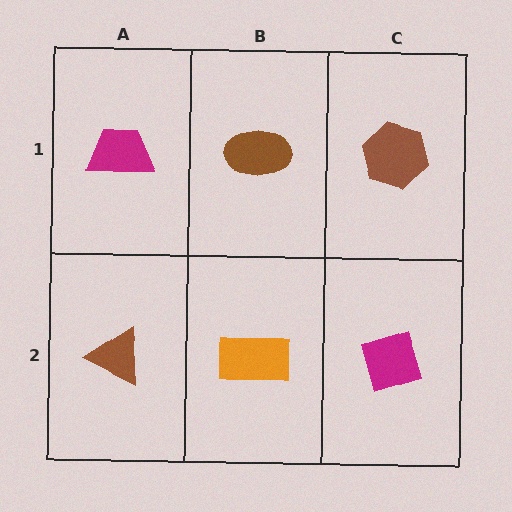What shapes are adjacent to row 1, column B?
An orange rectangle (row 2, column B), a magenta trapezoid (row 1, column A), a brown hexagon (row 1, column C).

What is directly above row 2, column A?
A magenta trapezoid.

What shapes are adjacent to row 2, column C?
A brown hexagon (row 1, column C), an orange rectangle (row 2, column B).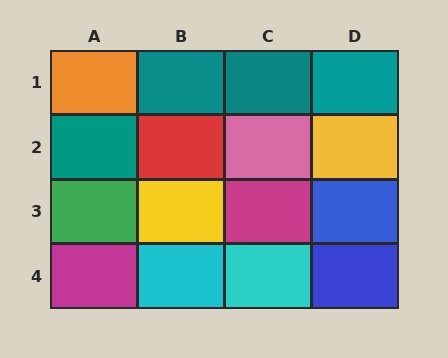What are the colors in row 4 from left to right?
Magenta, cyan, cyan, blue.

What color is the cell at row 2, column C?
Pink.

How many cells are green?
1 cell is green.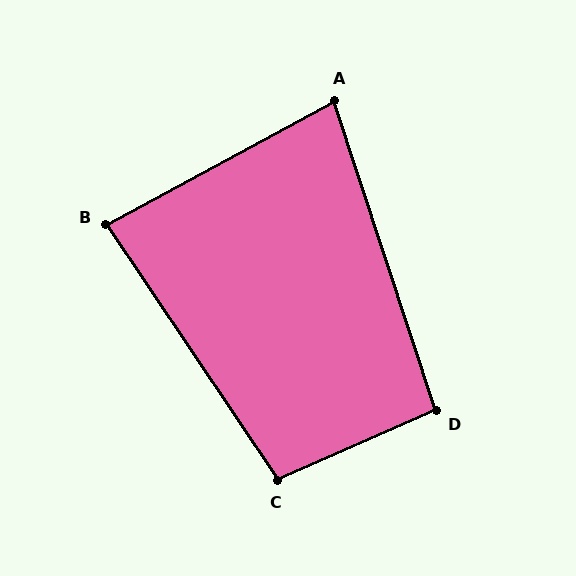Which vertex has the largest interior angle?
C, at approximately 100 degrees.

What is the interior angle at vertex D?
Approximately 95 degrees (obtuse).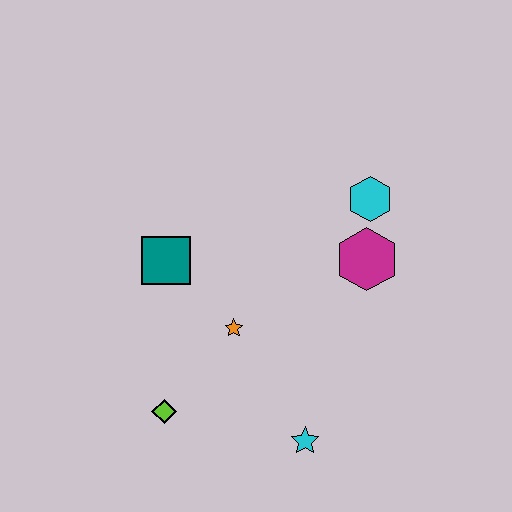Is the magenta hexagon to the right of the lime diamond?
Yes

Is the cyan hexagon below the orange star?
No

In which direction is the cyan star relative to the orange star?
The cyan star is below the orange star.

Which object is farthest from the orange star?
The cyan hexagon is farthest from the orange star.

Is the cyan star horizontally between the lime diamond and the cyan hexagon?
Yes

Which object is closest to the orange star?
The teal square is closest to the orange star.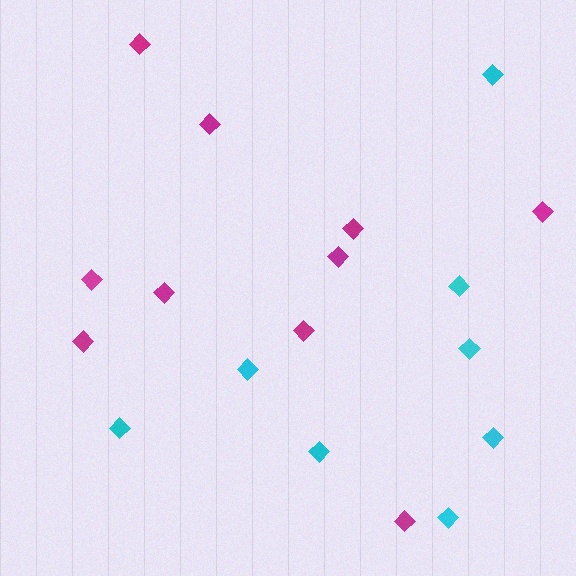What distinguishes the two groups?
There are 2 groups: one group of magenta diamonds (10) and one group of cyan diamonds (8).